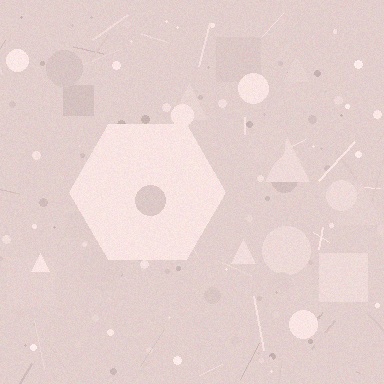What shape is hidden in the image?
A hexagon is hidden in the image.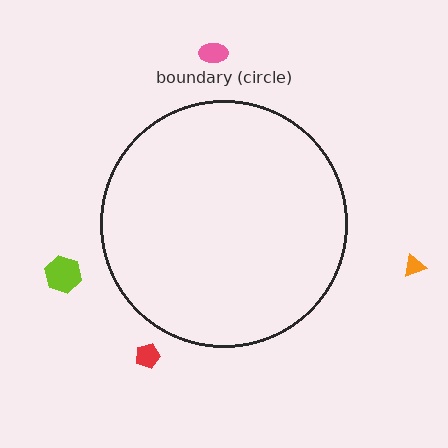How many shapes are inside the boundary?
0 inside, 4 outside.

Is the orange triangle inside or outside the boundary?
Outside.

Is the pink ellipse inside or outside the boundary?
Outside.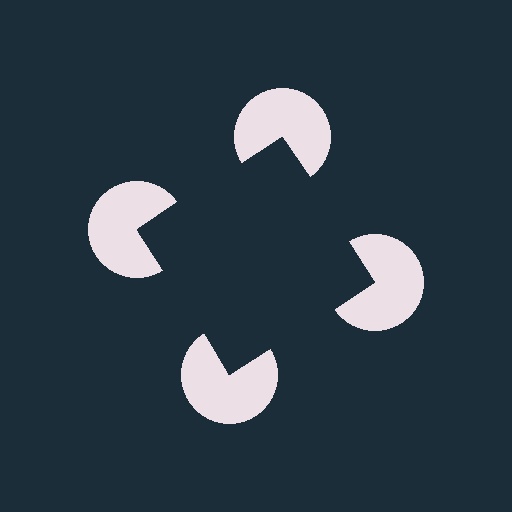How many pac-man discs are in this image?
There are 4 — one at each vertex of the illusory square.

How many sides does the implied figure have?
4 sides.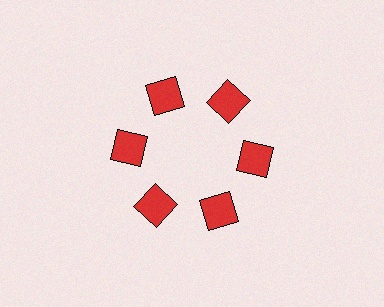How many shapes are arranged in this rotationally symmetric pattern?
There are 6 shapes, arranged in 6 groups of 1.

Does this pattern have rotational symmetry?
Yes, this pattern has 6-fold rotational symmetry. It looks the same after rotating 60 degrees around the center.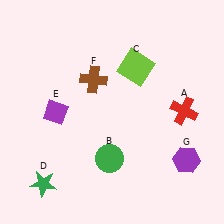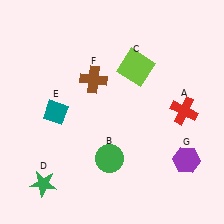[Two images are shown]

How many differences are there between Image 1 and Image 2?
There is 1 difference between the two images.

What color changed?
The diamond (E) changed from purple in Image 1 to teal in Image 2.